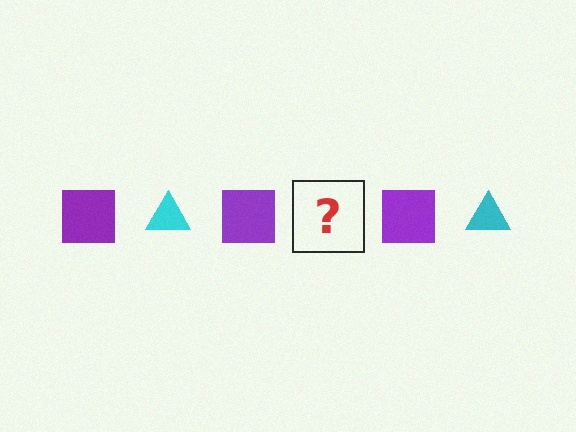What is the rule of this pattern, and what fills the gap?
The rule is that the pattern alternates between purple square and cyan triangle. The gap should be filled with a cyan triangle.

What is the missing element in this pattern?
The missing element is a cyan triangle.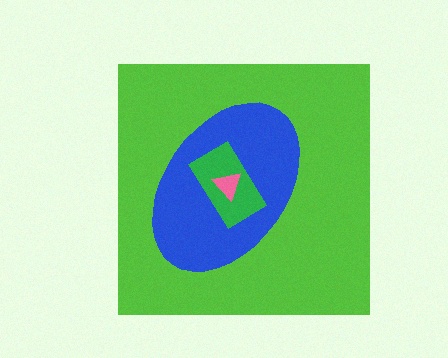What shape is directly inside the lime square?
The blue ellipse.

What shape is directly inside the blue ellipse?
The green rectangle.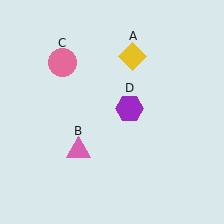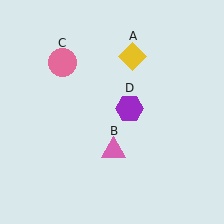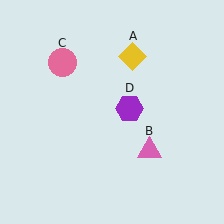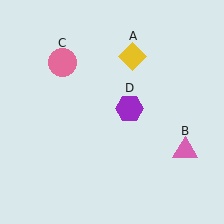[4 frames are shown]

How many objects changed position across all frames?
1 object changed position: pink triangle (object B).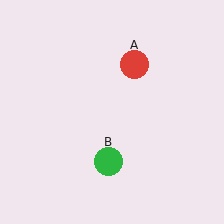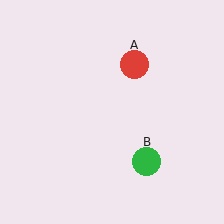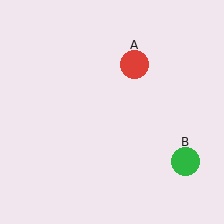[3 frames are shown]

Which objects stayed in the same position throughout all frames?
Red circle (object A) remained stationary.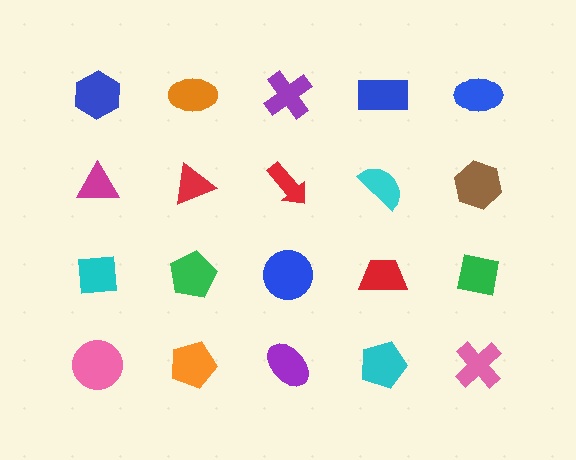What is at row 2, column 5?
A brown hexagon.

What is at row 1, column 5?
A blue ellipse.